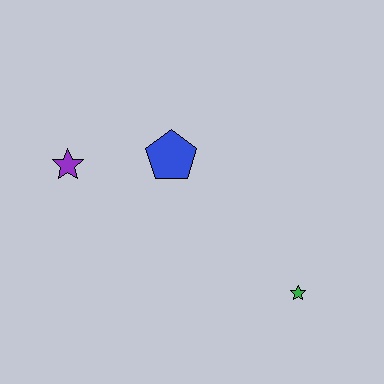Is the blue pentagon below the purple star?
No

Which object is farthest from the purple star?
The green star is farthest from the purple star.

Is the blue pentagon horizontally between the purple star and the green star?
Yes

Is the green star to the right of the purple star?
Yes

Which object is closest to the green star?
The blue pentagon is closest to the green star.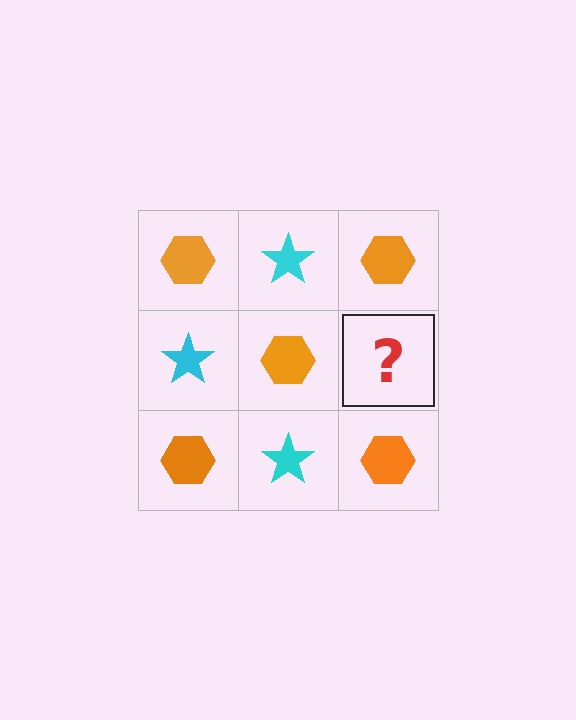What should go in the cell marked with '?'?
The missing cell should contain a cyan star.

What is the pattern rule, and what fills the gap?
The rule is that it alternates orange hexagon and cyan star in a checkerboard pattern. The gap should be filled with a cyan star.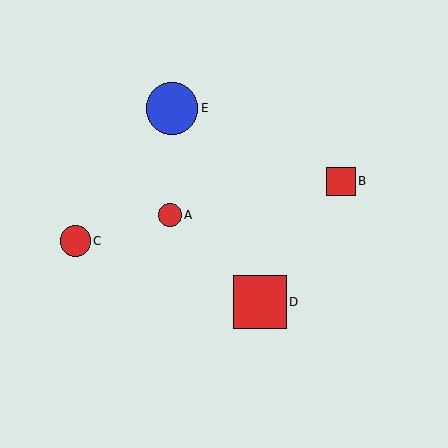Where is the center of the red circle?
The center of the red circle is at (75, 241).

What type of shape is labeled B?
Shape B is a red square.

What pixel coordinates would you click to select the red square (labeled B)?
Click at (341, 181) to select the red square B.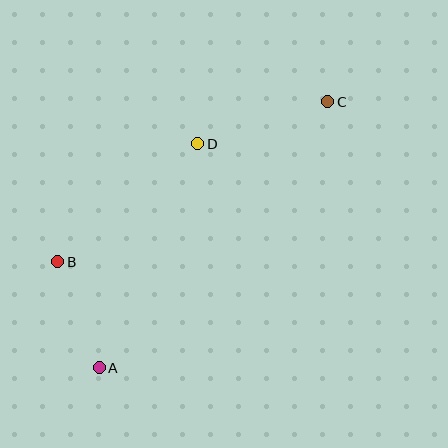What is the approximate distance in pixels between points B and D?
The distance between B and D is approximately 183 pixels.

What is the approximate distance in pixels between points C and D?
The distance between C and D is approximately 136 pixels.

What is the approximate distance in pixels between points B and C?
The distance between B and C is approximately 313 pixels.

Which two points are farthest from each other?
Points A and C are farthest from each other.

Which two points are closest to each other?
Points A and B are closest to each other.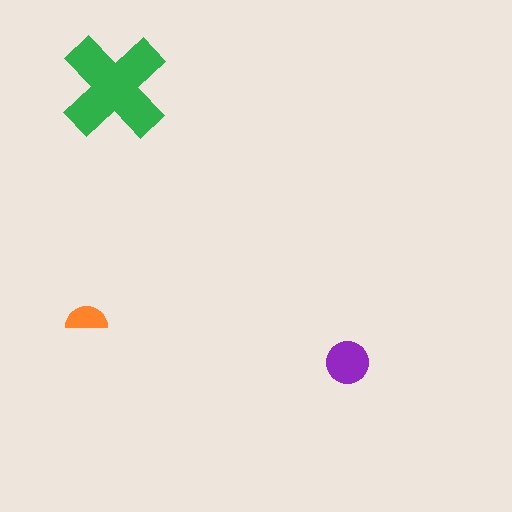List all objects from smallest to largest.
The orange semicircle, the purple circle, the green cross.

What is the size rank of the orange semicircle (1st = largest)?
3rd.